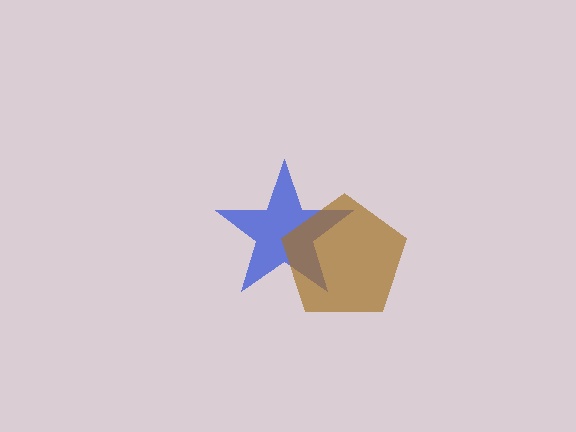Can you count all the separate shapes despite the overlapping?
Yes, there are 2 separate shapes.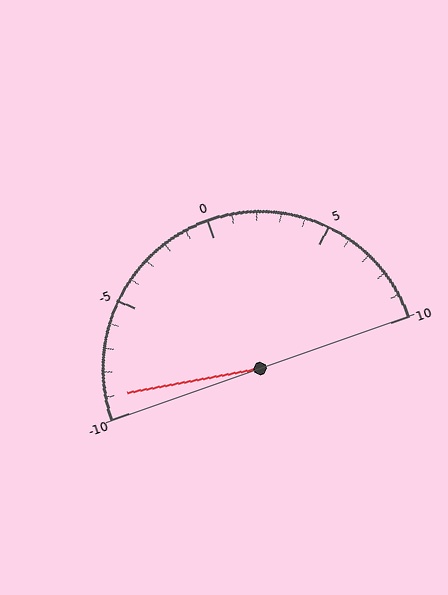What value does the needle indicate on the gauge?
The needle indicates approximately -9.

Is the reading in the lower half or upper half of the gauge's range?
The reading is in the lower half of the range (-10 to 10).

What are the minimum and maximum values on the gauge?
The gauge ranges from -10 to 10.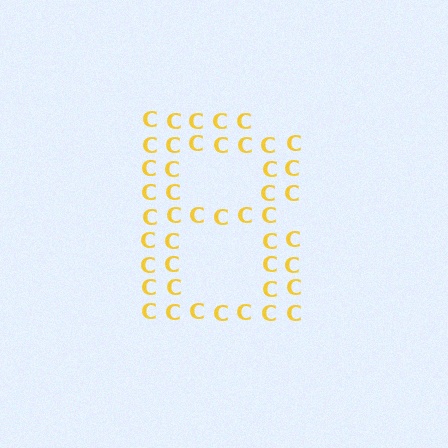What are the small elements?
The small elements are letter C's.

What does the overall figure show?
The overall figure shows the letter B.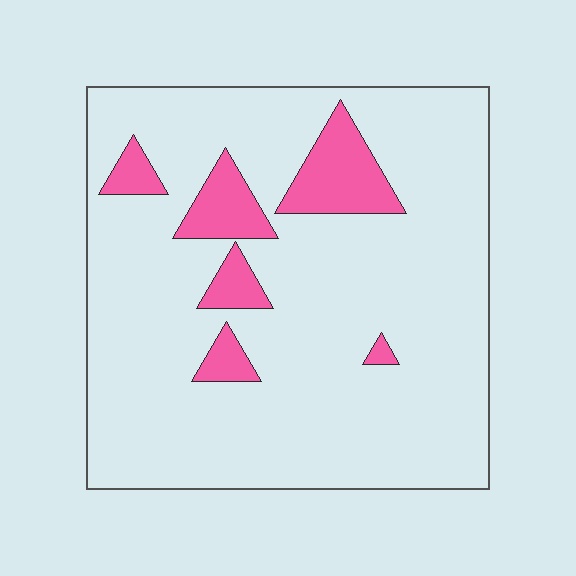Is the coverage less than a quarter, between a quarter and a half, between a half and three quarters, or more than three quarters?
Less than a quarter.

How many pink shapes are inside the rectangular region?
6.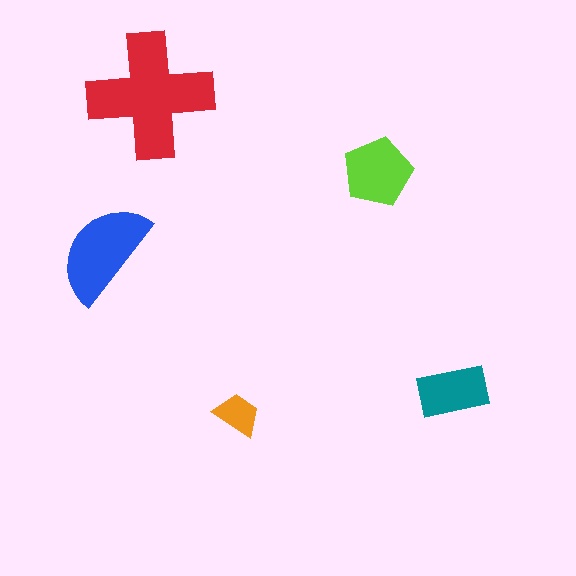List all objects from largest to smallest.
The red cross, the blue semicircle, the lime pentagon, the teal rectangle, the orange trapezoid.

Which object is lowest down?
The orange trapezoid is bottommost.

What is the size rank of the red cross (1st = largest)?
1st.